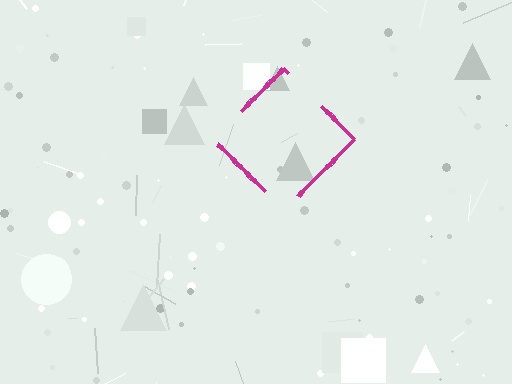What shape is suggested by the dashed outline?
The dashed outline suggests a diamond.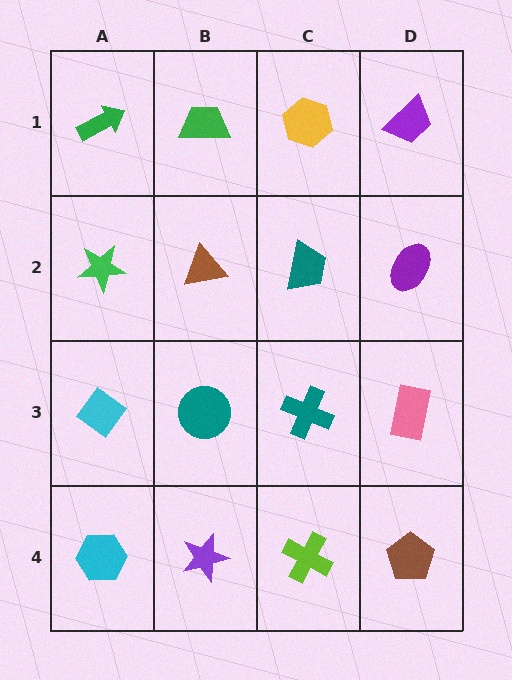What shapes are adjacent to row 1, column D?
A purple ellipse (row 2, column D), a yellow hexagon (row 1, column C).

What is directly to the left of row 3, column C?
A teal circle.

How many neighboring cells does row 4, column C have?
3.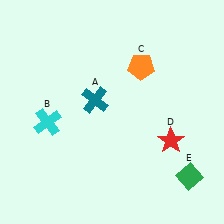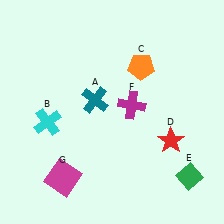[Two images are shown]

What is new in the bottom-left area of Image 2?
A magenta square (G) was added in the bottom-left area of Image 2.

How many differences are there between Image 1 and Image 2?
There are 2 differences between the two images.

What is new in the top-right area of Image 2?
A magenta cross (F) was added in the top-right area of Image 2.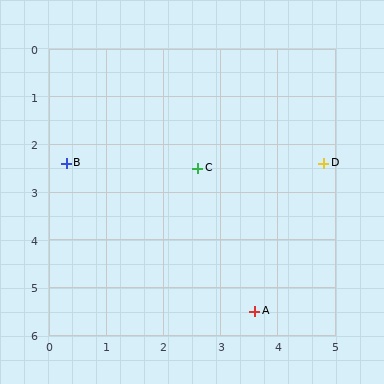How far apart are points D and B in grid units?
Points D and B are about 4.5 grid units apart.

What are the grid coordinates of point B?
Point B is at approximately (0.3, 2.4).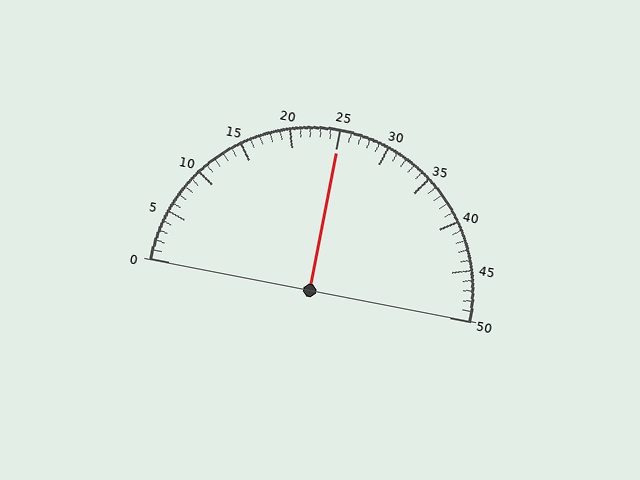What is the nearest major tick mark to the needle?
The nearest major tick mark is 25.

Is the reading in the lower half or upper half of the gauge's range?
The reading is in the upper half of the range (0 to 50).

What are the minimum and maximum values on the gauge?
The gauge ranges from 0 to 50.